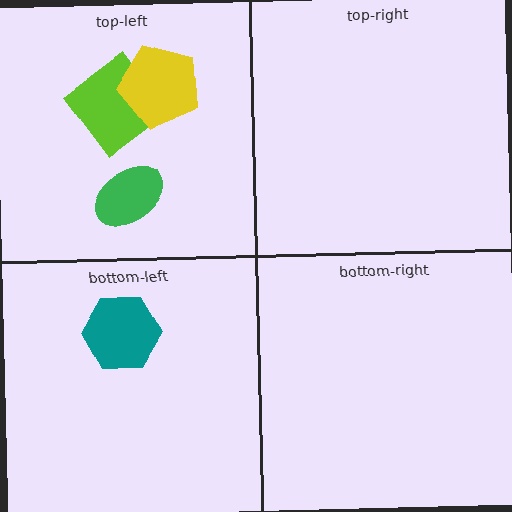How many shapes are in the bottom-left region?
1.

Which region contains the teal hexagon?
The bottom-left region.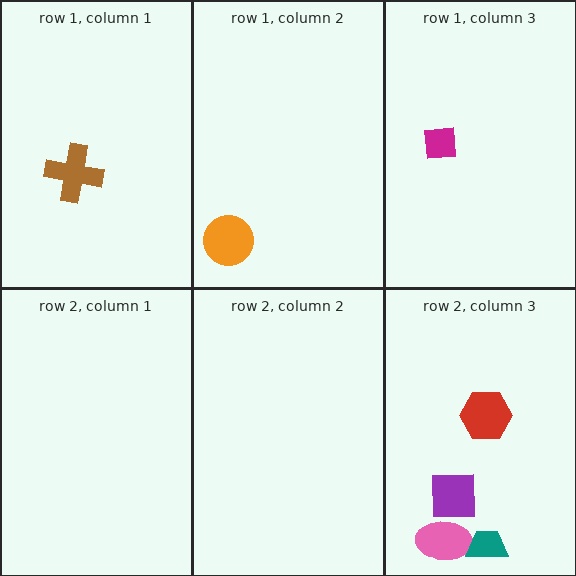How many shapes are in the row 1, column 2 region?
1.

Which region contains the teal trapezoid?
The row 2, column 3 region.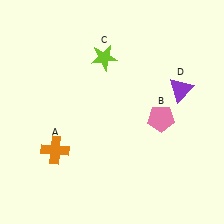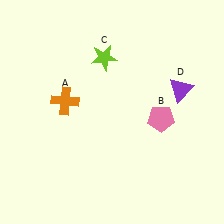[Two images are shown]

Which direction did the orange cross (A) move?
The orange cross (A) moved up.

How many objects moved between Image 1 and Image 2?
1 object moved between the two images.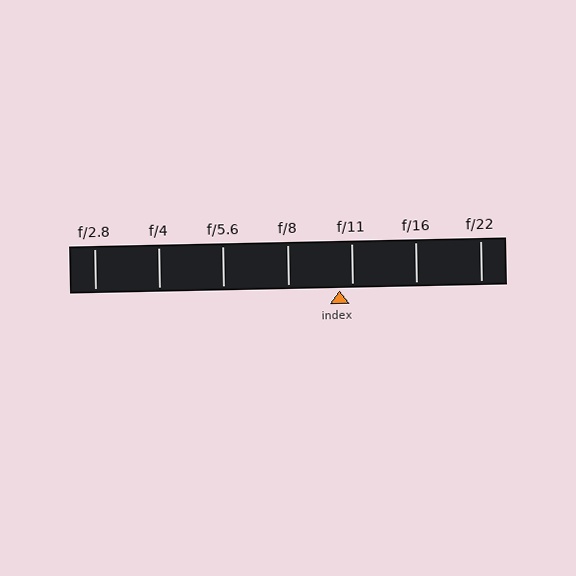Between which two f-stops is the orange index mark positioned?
The index mark is between f/8 and f/11.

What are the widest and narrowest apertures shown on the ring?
The widest aperture shown is f/2.8 and the narrowest is f/22.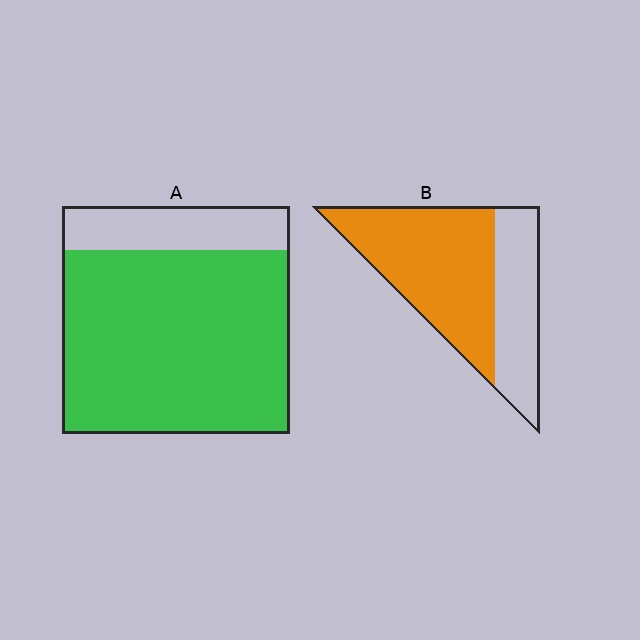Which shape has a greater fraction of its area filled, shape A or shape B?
Shape A.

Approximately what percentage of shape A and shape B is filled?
A is approximately 80% and B is approximately 65%.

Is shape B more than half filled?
Yes.